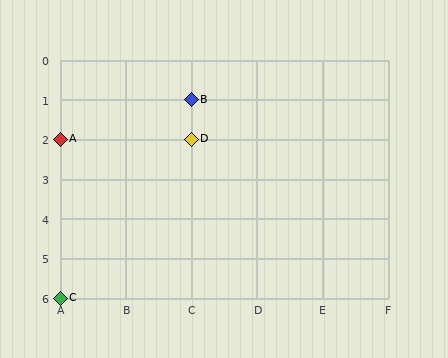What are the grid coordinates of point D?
Point D is at grid coordinates (C, 2).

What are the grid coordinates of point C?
Point C is at grid coordinates (A, 6).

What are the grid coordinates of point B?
Point B is at grid coordinates (C, 1).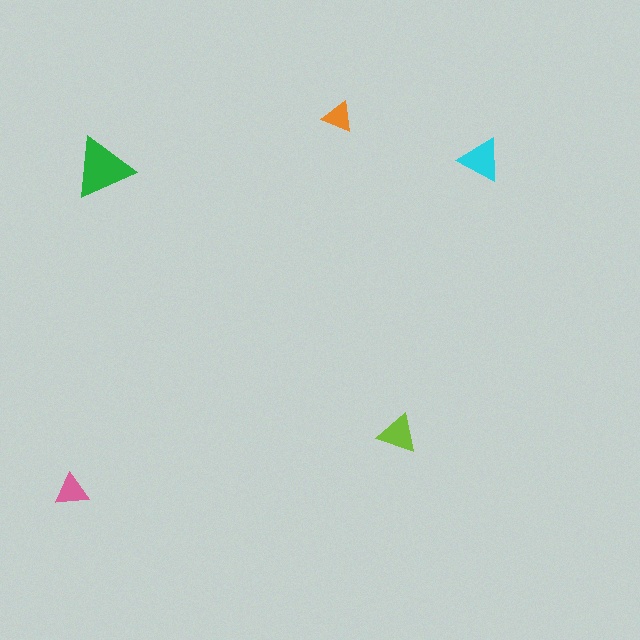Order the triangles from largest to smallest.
the green one, the cyan one, the lime one, the pink one, the orange one.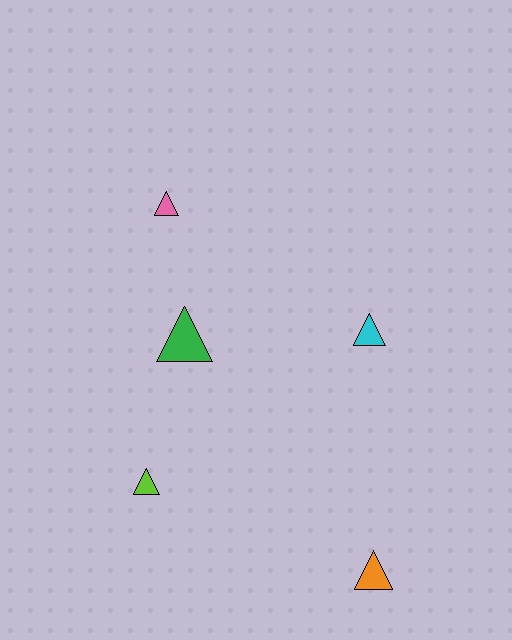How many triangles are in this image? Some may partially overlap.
There are 5 triangles.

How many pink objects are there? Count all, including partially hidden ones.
There is 1 pink object.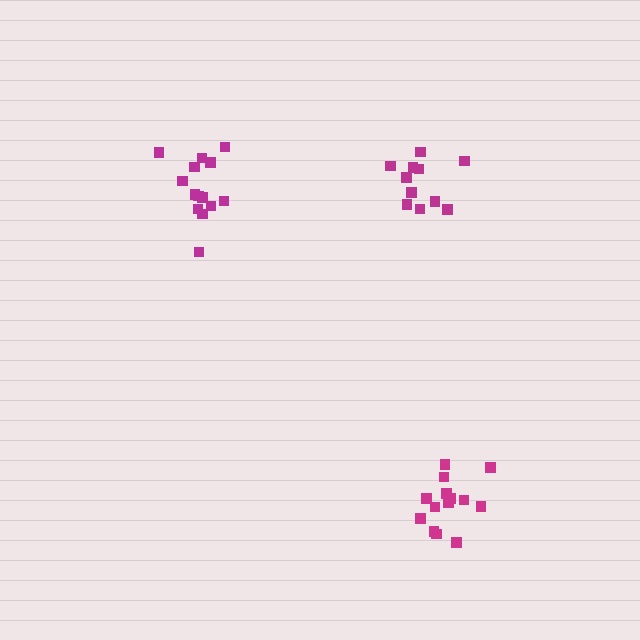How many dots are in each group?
Group 1: 14 dots, Group 2: 14 dots, Group 3: 11 dots (39 total).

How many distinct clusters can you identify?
There are 3 distinct clusters.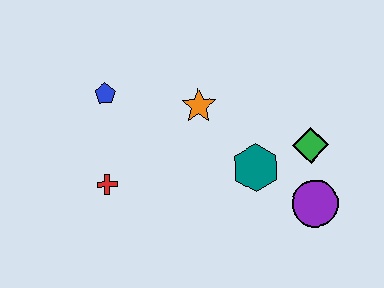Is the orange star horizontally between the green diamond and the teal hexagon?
No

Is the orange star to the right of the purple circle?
No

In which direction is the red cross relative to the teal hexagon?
The red cross is to the left of the teal hexagon.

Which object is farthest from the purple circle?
The blue pentagon is farthest from the purple circle.